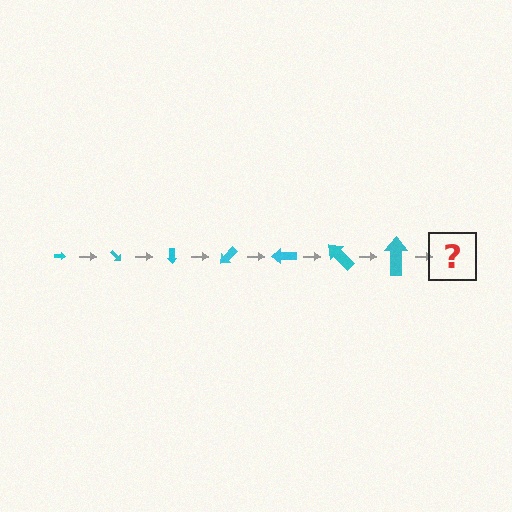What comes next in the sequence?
The next element should be an arrow, larger than the previous one and rotated 315 degrees from the start.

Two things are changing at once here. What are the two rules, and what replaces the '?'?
The two rules are that the arrow grows larger each step and it rotates 45 degrees each step. The '?' should be an arrow, larger than the previous one and rotated 315 degrees from the start.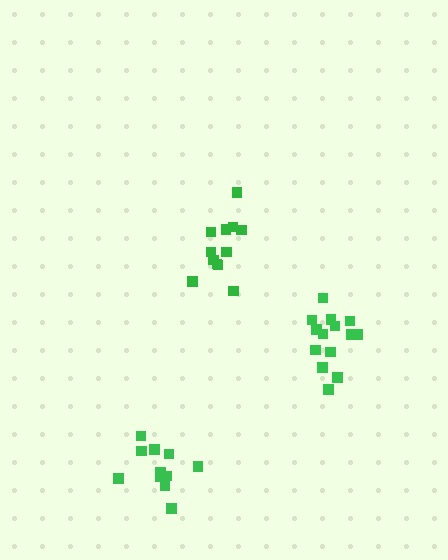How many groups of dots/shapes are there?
There are 3 groups.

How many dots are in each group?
Group 1: 12 dots, Group 2: 14 dots, Group 3: 12 dots (38 total).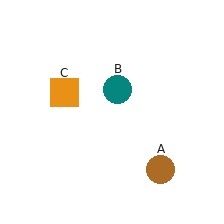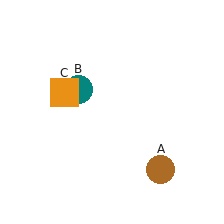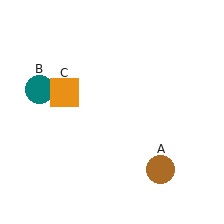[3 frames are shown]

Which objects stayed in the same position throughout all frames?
Brown circle (object A) and orange square (object C) remained stationary.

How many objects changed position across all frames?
1 object changed position: teal circle (object B).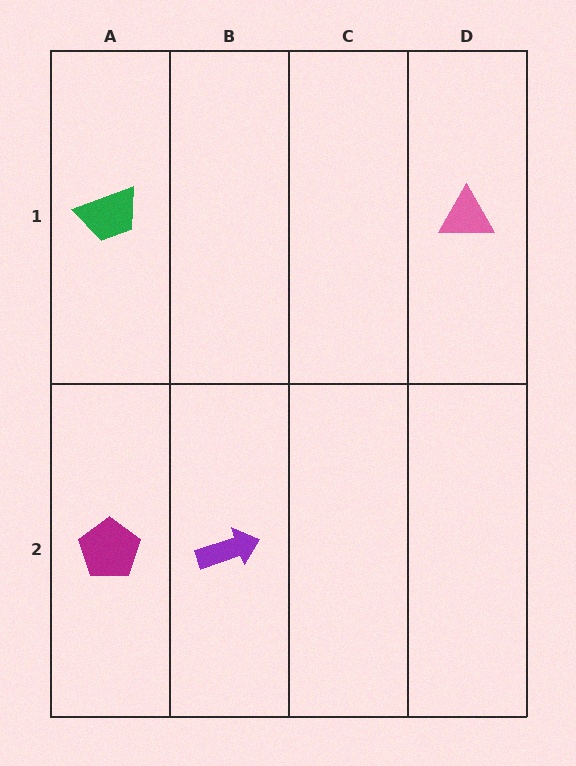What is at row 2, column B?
A purple arrow.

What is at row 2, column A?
A magenta pentagon.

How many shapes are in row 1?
2 shapes.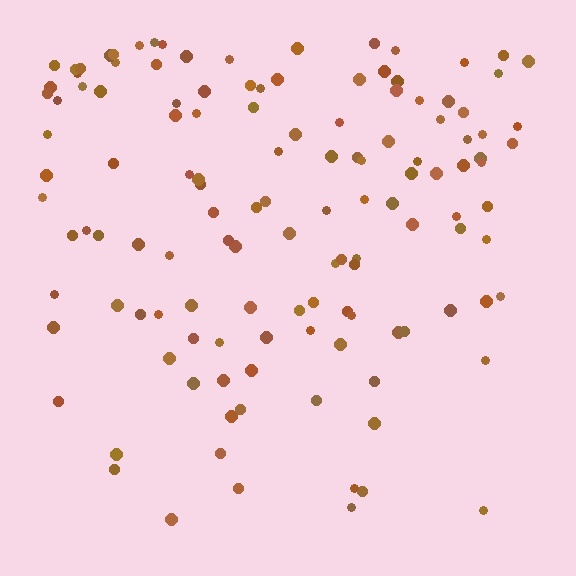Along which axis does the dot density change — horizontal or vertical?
Vertical.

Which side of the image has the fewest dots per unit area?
The bottom.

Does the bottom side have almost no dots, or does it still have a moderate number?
Still a moderate number, just noticeably fewer than the top.